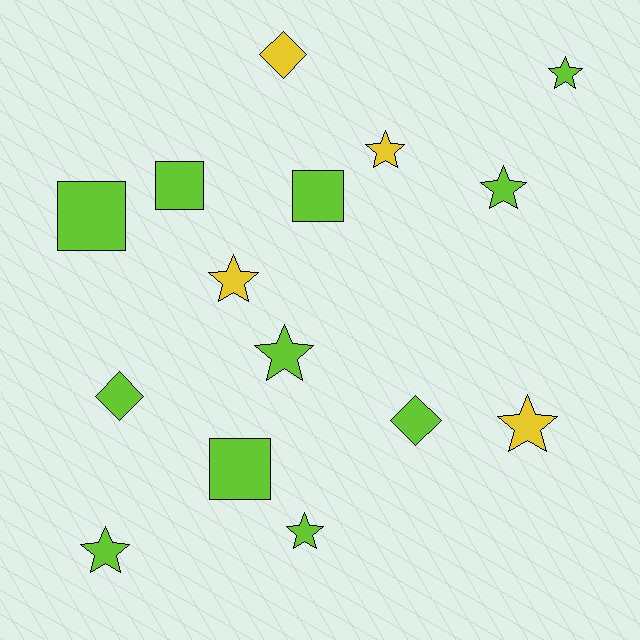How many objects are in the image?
There are 15 objects.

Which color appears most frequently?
Lime, with 11 objects.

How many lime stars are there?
There are 5 lime stars.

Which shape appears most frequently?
Star, with 8 objects.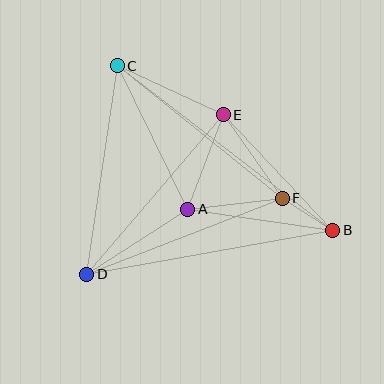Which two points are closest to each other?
Points B and F are closest to each other.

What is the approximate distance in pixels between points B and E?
The distance between B and E is approximately 159 pixels.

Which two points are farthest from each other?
Points B and C are farthest from each other.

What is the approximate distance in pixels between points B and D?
The distance between B and D is approximately 250 pixels.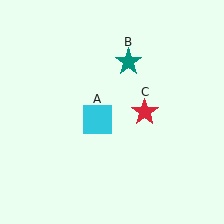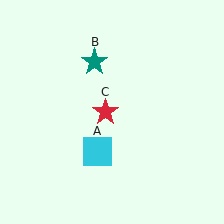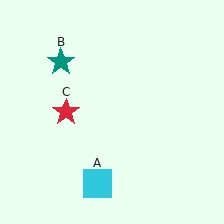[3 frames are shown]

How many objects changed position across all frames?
3 objects changed position: cyan square (object A), teal star (object B), red star (object C).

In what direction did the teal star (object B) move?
The teal star (object B) moved left.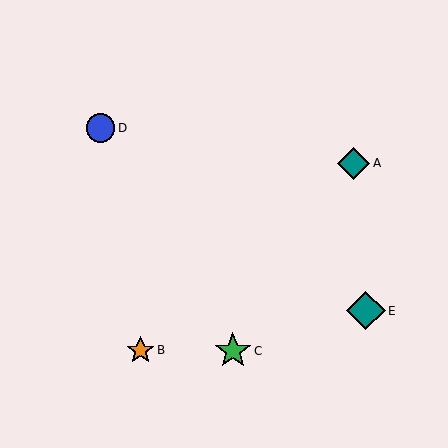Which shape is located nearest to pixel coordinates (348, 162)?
The teal diamond (labeled A) at (354, 163) is nearest to that location.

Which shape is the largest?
The teal diamond (labeled E) is the largest.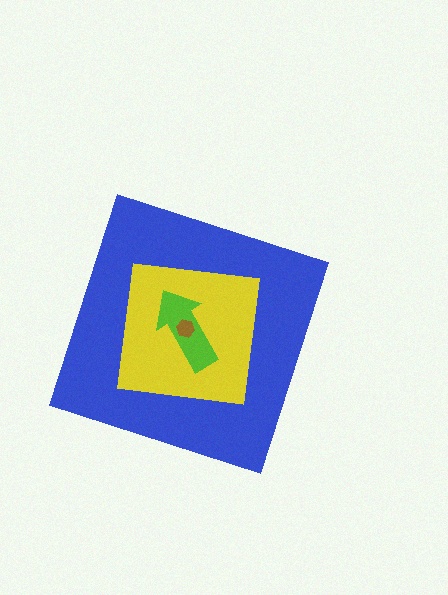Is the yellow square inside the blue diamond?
Yes.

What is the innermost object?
The brown hexagon.